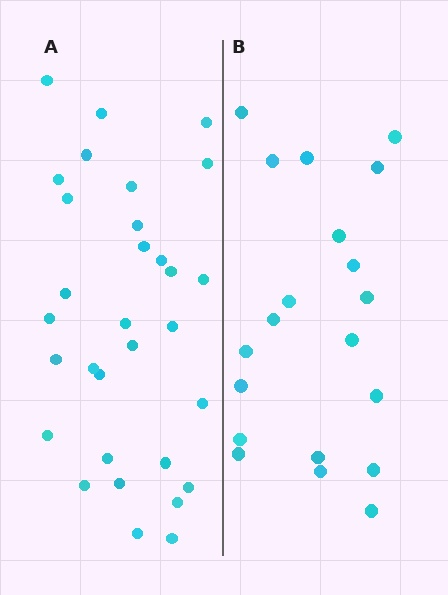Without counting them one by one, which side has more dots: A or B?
Region A (the left region) has more dots.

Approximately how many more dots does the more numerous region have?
Region A has roughly 12 or so more dots than region B.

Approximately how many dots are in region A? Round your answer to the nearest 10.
About 30 dots. (The exact count is 31, which rounds to 30.)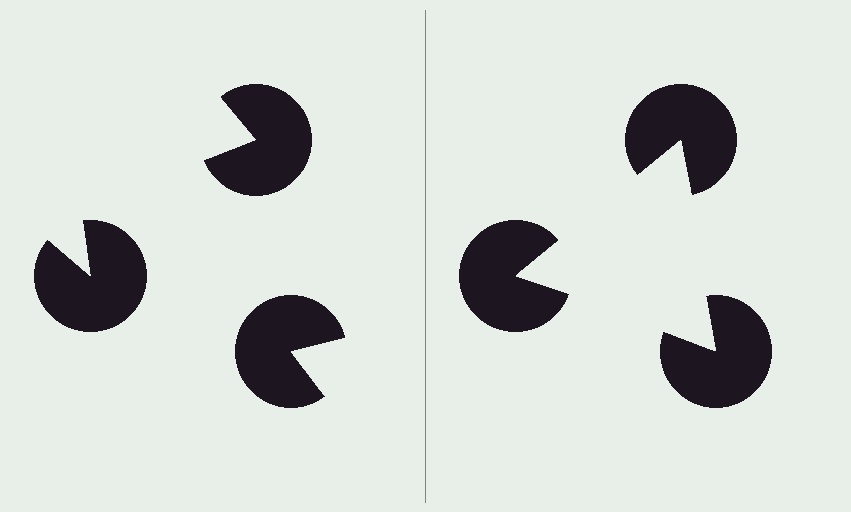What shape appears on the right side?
An illusory triangle.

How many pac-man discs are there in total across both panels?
6 — 3 on each side.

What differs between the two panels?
The pac-man discs are positioned identically on both sides; only the wedge orientations differ. On the right they align to a triangle; on the left they are misaligned.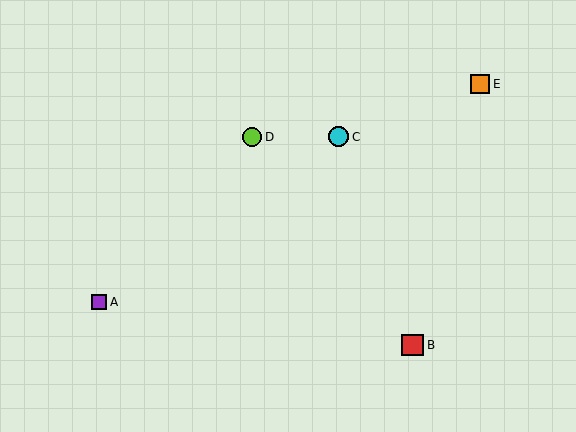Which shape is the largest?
The red square (labeled B) is the largest.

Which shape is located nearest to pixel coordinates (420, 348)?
The red square (labeled B) at (413, 345) is nearest to that location.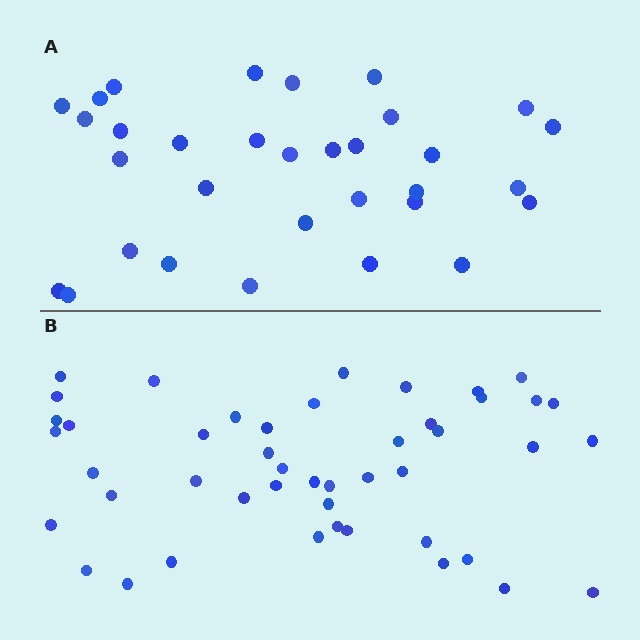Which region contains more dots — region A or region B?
Region B (the bottom region) has more dots.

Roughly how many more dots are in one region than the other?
Region B has approximately 15 more dots than region A.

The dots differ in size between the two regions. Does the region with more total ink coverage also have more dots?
No. Region A has more total ink coverage because its dots are larger, but region B actually contains more individual dots. Total area can be misleading — the number of items is what matters here.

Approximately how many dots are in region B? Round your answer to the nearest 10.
About 50 dots. (The exact count is 46, which rounds to 50.)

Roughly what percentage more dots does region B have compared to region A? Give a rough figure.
About 45% more.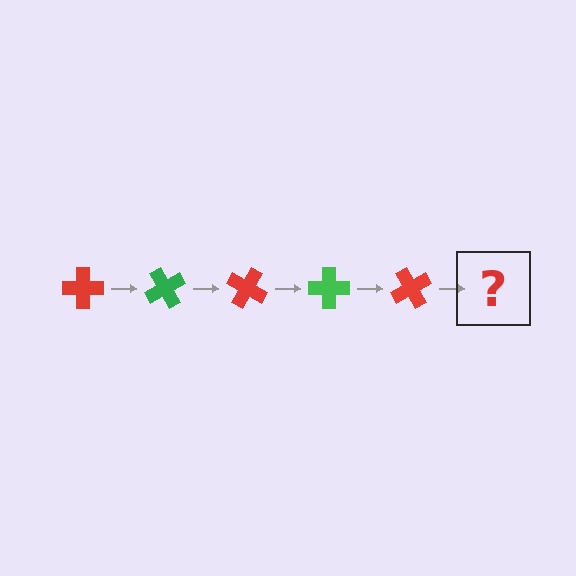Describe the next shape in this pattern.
It should be a green cross, rotated 300 degrees from the start.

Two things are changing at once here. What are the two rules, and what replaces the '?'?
The two rules are that it rotates 60 degrees each step and the color cycles through red and green. The '?' should be a green cross, rotated 300 degrees from the start.